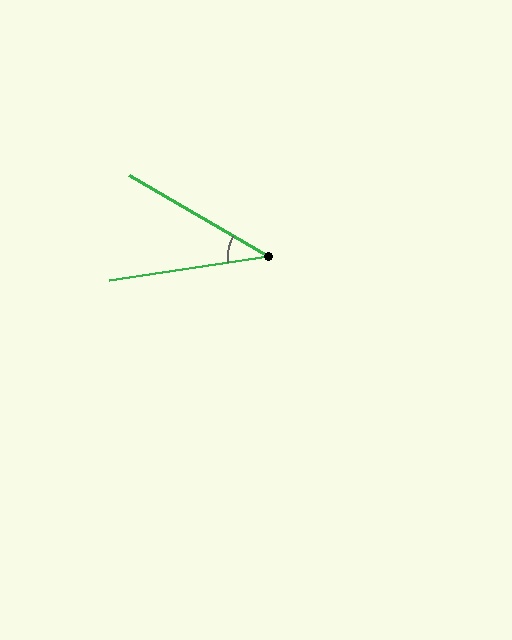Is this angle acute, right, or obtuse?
It is acute.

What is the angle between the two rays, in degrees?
Approximately 39 degrees.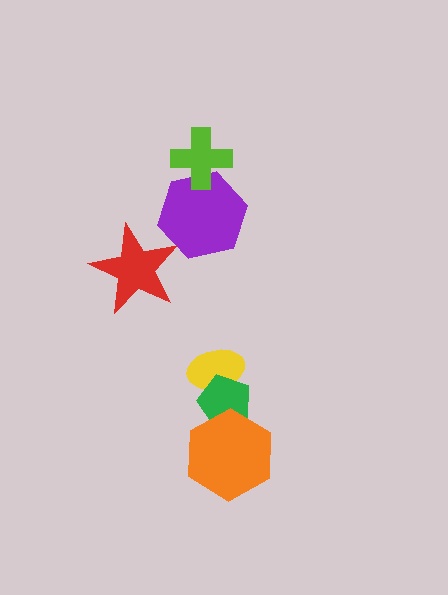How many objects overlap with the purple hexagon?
1 object overlaps with the purple hexagon.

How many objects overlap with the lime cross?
1 object overlaps with the lime cross.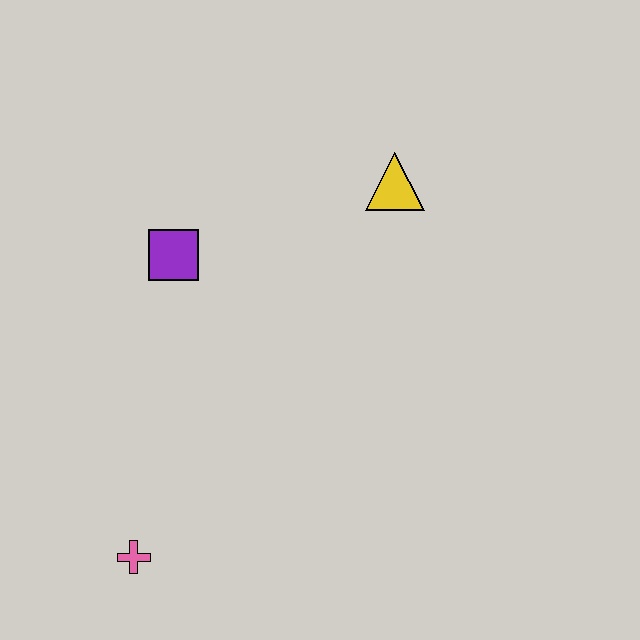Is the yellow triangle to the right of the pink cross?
Yes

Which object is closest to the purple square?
The yellow triangle is closest to the purple square.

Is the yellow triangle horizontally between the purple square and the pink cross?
No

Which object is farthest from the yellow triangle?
The pink cross is farthest from the yellow triangle.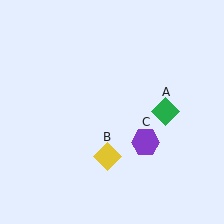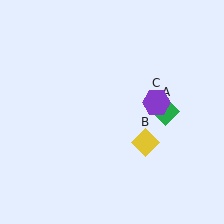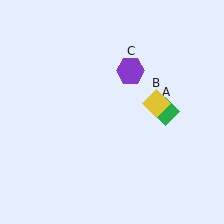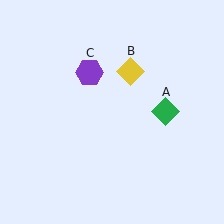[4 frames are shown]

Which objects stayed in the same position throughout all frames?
Green diamond (object A) remained stationary.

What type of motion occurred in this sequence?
The yellow diamond (object B), purple hexagon (object C) rotated counterclockwise around the center of the scene.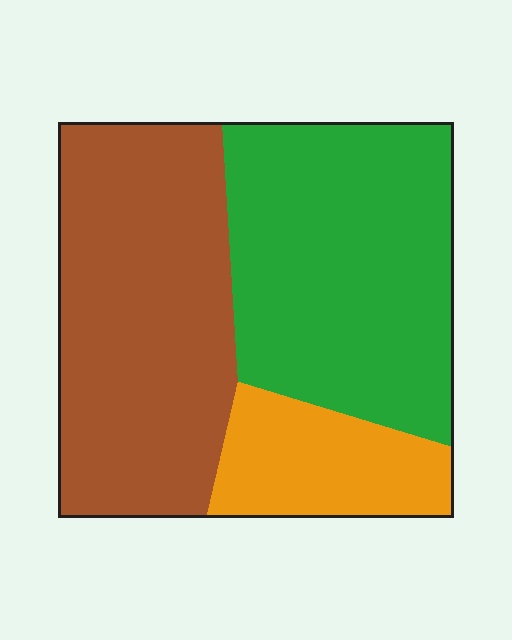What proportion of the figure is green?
Green covers 42% of the figure.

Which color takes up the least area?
Orange, at roughly 15%.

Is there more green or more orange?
Green.